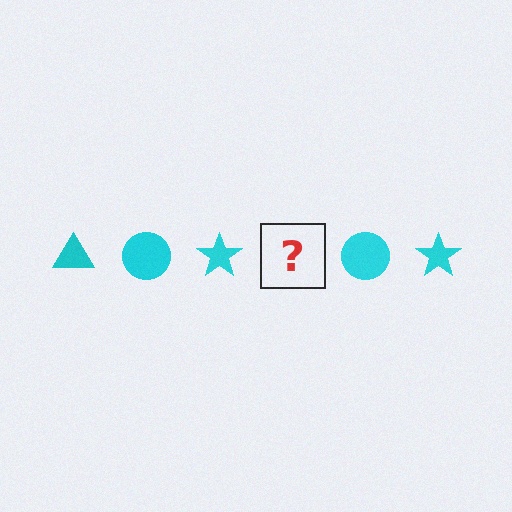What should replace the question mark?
The question mark should be replaced with a cyan triangle.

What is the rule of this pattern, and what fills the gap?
The rule is that the pattern cycles through triangle, circle, star shapes in cyan. The gap should be filled with a cyan triangle.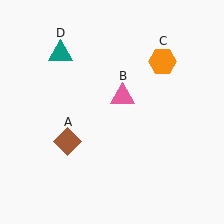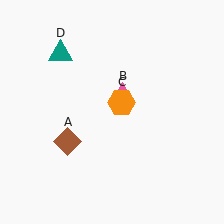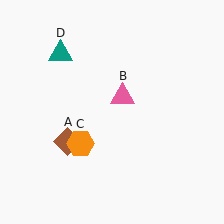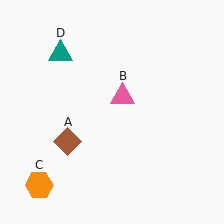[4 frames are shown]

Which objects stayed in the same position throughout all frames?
Brown diamond (object A) and pink triangle (object B) and teal triangle (object D) remained stationary.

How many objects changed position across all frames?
1 object changed position: orange hexagon (object C).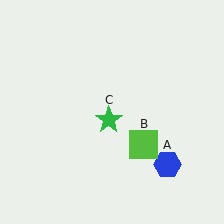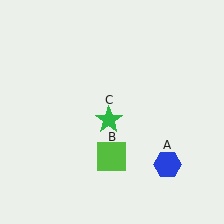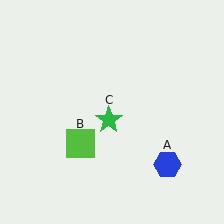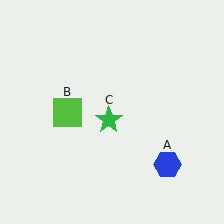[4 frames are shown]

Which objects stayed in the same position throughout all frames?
Blue hexagon (object A) and green star (object C) remained stationary.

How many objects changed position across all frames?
1 object changed position: lime square (object B).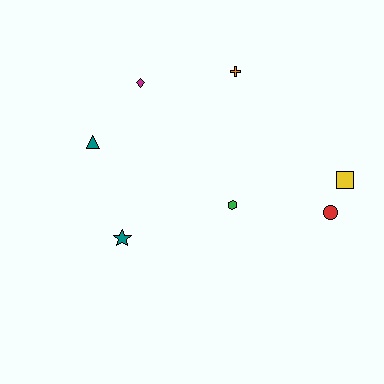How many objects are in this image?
There are 7 objects.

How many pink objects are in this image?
There are no pink objects.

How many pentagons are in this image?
There are no pentagons.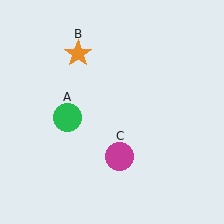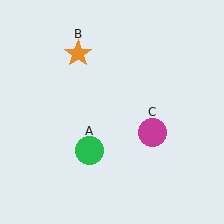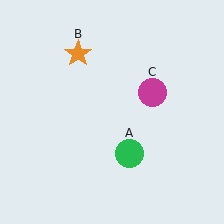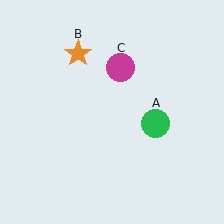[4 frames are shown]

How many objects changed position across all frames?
2 objects changed position: green circle (object A), magenta circle (object C).